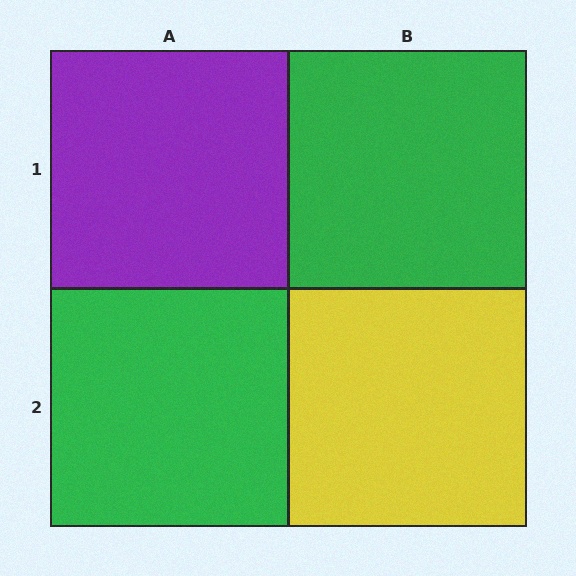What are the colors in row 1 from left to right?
Purple, green.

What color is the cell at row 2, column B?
Yellow.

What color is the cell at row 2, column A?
Green.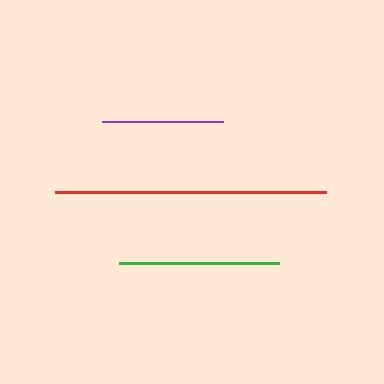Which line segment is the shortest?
The purple line is the shortest at approximately 121 pixels.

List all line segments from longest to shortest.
From longest to shortest: red, green, purple.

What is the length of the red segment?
The red segment is approximately 271 pixels long.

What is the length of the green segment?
The green segment is approximately 160 pixels long.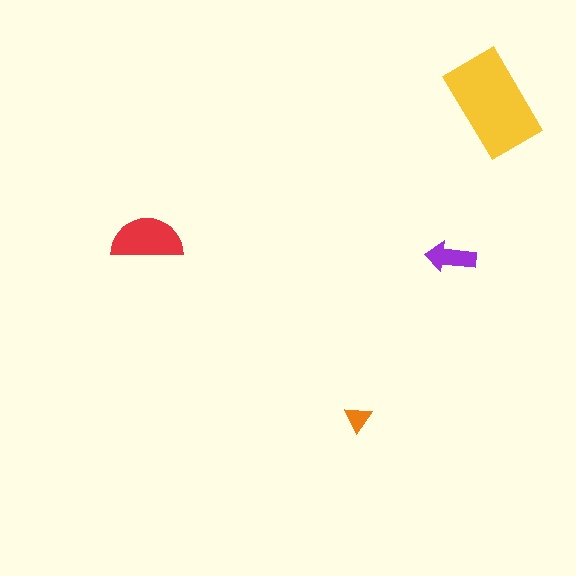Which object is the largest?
The yellow rectangle.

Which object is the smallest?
The orange triangle.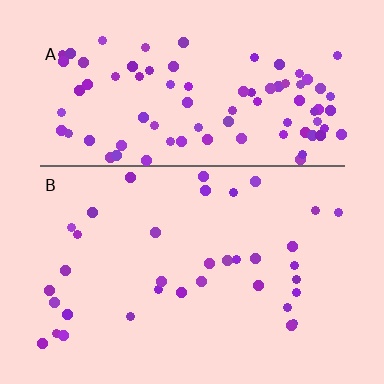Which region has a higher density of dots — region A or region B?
A (the top).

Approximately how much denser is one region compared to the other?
Approximately 2.6× — region A over region B.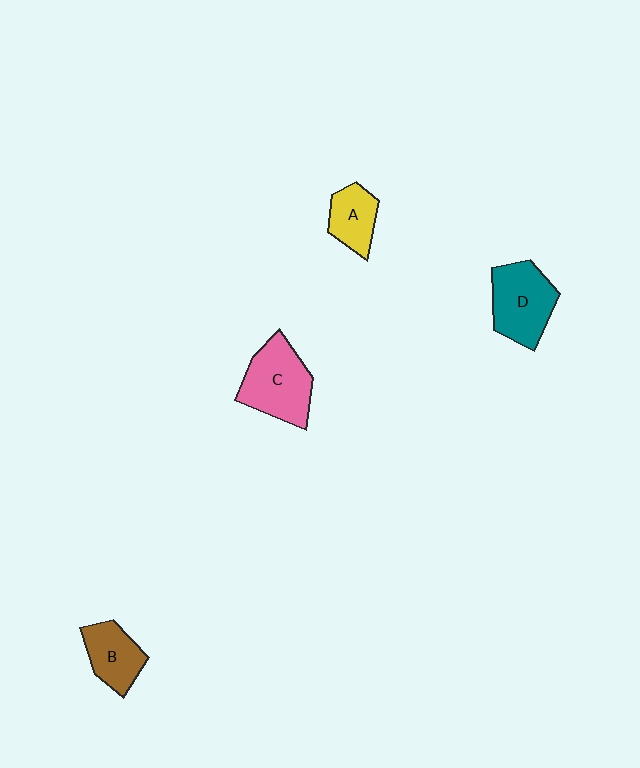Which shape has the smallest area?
Shape A (yellow).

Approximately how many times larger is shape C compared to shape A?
Approximately 1.7 times.